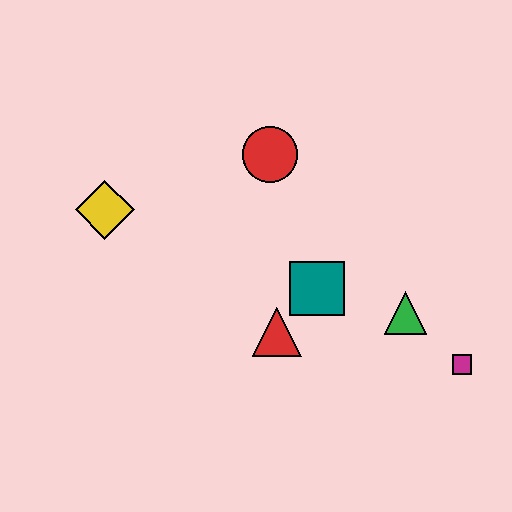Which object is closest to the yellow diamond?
The red circle is closest to the yellow diamond.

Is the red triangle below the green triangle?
Yes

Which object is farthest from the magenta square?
The yellow diamond is farthest from the magenta square.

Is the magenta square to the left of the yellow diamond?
No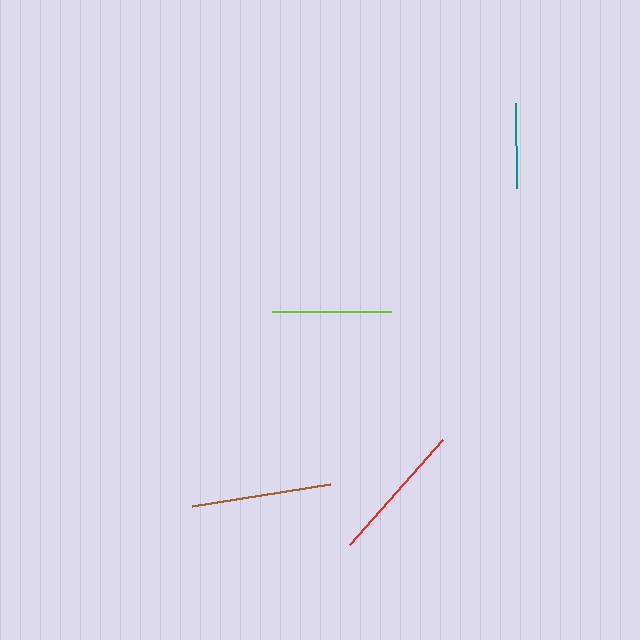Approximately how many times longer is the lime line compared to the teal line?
The lime line is approximately 1.4 times the length of the teal line.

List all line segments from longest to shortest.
From longest to shortest: red, brown, lime, teal.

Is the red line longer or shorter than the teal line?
The red line is longer than the teal line.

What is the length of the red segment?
The red segment is approximately 140 pixels long.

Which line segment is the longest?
The red line is the longest at approximately 140 pixels.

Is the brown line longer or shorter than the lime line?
The brown line is longer than the lime line.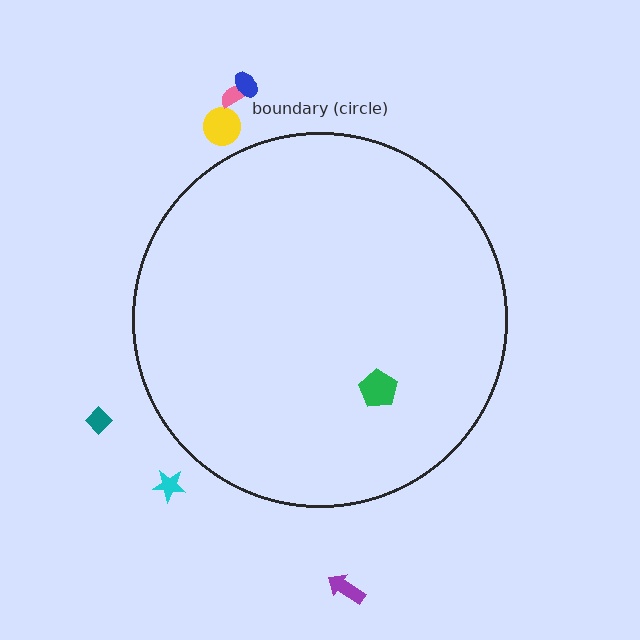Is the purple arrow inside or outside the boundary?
Outside.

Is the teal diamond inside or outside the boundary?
Outside.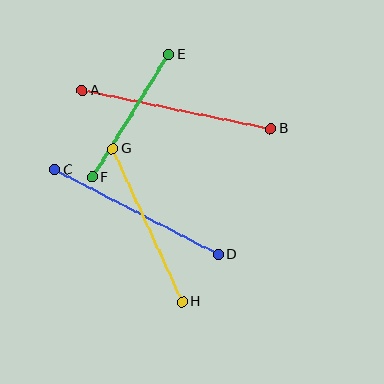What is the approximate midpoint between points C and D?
The midpoint is at approximately (136, 212) pixels.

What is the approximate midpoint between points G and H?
The midpoint is at approximately (148, 225) pixels.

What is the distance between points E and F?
The distance is approximately 144 pixels.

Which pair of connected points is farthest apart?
Points A and B are farthest apart.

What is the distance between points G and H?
The distance is approximately 168 pixels.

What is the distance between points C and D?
The distance is approximately 184 pixels.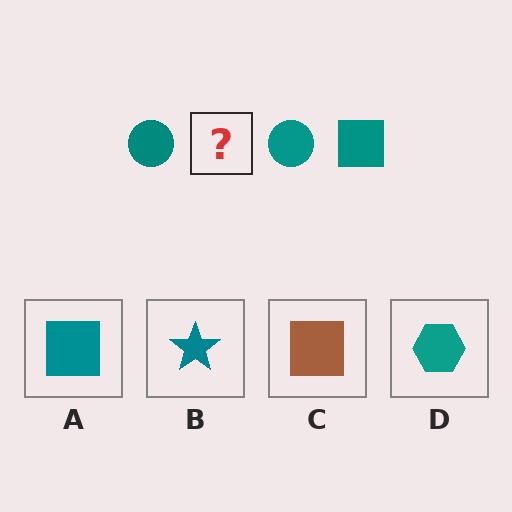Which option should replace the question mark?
Option A.